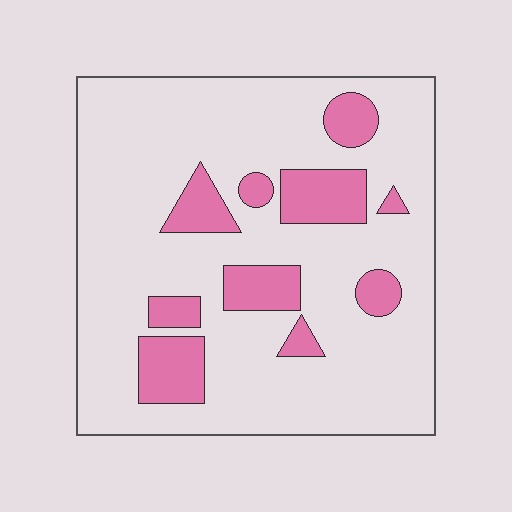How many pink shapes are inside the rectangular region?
10.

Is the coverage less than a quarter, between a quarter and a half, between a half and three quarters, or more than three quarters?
Less than a quarter.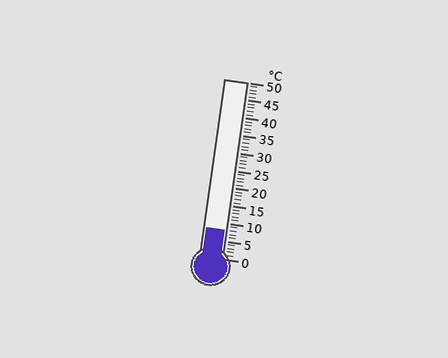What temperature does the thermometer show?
The thermometer shows approximately 8°C.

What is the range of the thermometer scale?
The thermometer scale ranges from 0°C to 50°C.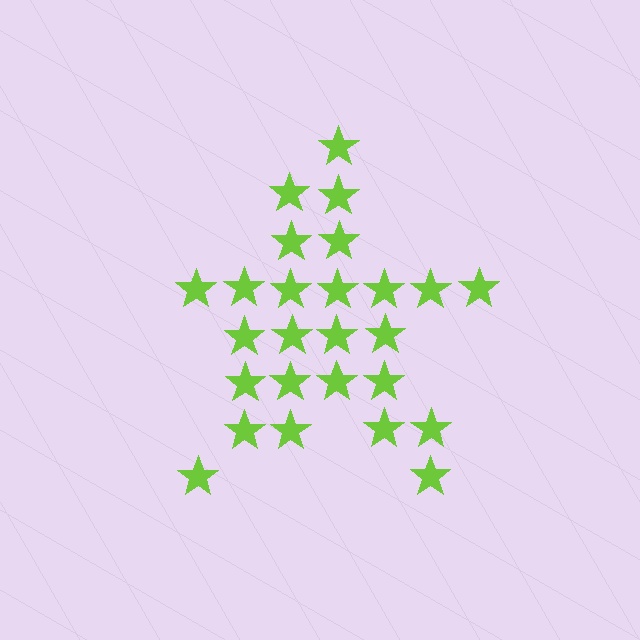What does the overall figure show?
The overall figure shows a star.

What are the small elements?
The small elements are stars.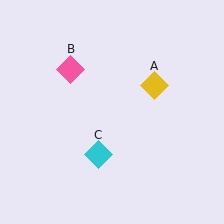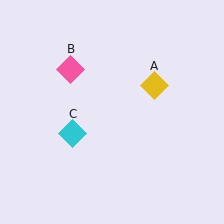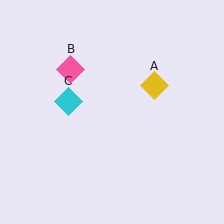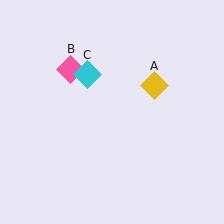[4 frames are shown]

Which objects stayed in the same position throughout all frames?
Yellow diamond (object A) and pink diamond (object B) remained stationary.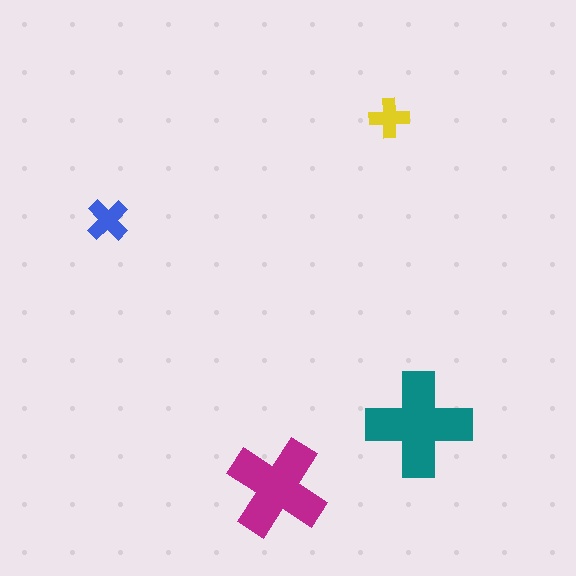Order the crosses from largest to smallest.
the teal one, the magenta one, the blue one, the yellow one.